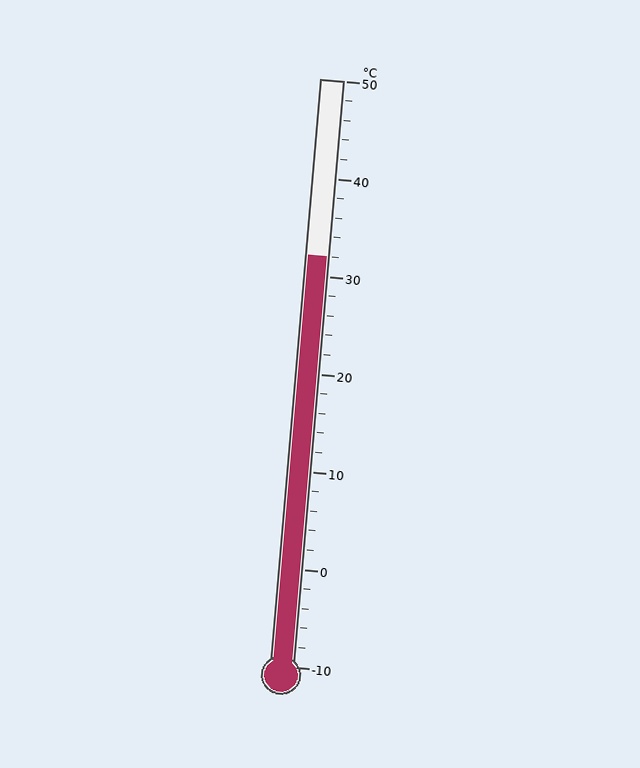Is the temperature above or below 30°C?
The temperature is above 30°C.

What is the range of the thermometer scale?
The thermometer scale ranges from -10°C to 50°C.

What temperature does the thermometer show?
The thermometer shows approximately 32°C.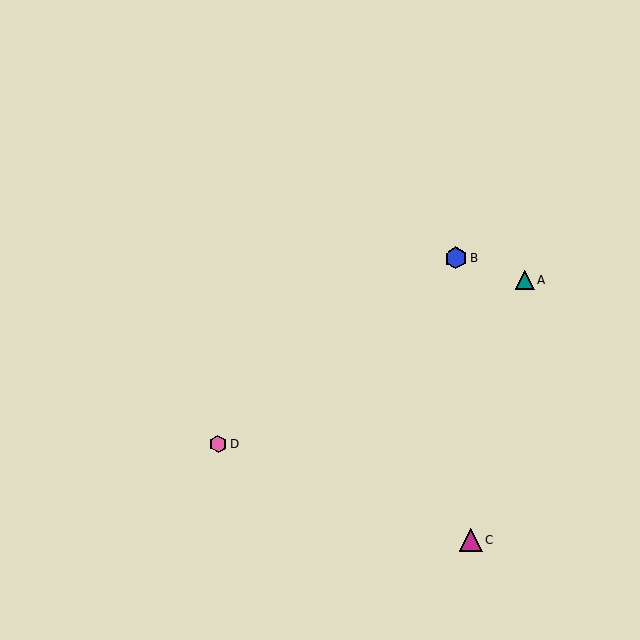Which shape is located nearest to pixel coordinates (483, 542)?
The magenta triangle (labeled C) at (471, 540) is nearest to that location.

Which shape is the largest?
The magenta triangle (labeled C) is the largest.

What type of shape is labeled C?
Shape C is a magenta triangle.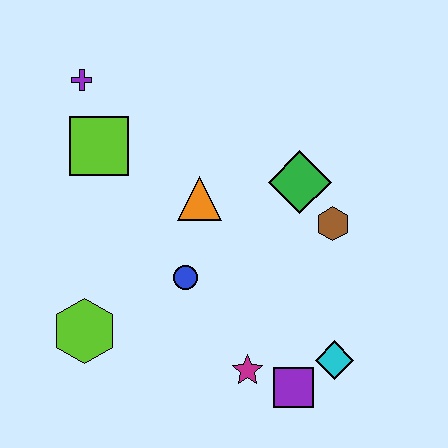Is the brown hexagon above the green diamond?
No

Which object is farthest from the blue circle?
The purple cross is farthest from the blue circle.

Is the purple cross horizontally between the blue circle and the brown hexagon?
No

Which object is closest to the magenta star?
The purple square is closest to the magenta star.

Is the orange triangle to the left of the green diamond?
Yes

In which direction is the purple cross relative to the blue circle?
The purple cross is above the blue circle.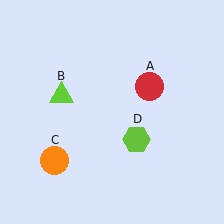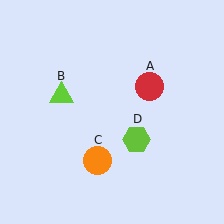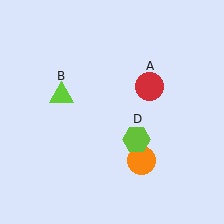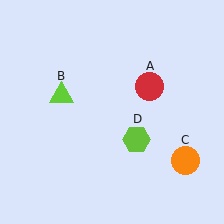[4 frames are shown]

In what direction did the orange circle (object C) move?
The orange circle (object C) moved right.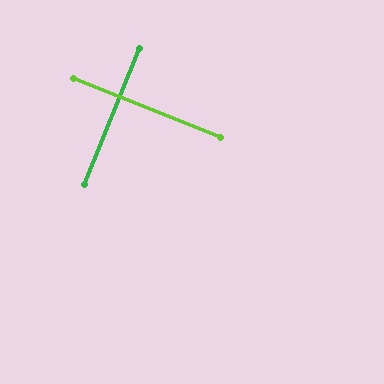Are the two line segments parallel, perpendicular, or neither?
Perpendicular — they meet at approximately 90°.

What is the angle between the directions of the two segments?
Approximately 90 degrees.